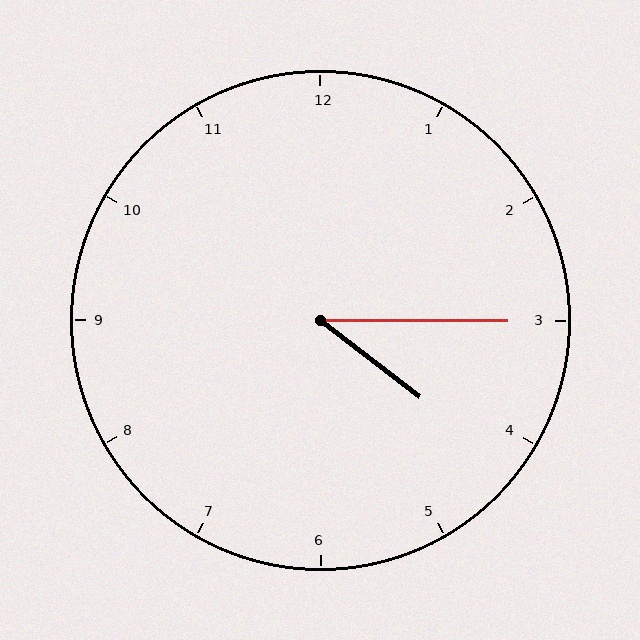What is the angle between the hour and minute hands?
Approximately 38 degrees.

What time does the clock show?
4:15.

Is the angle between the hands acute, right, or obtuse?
It is acute.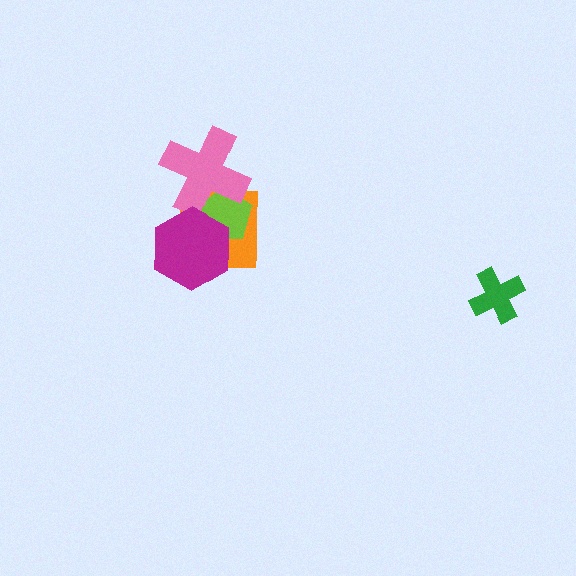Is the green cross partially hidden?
No, no other shape covers it.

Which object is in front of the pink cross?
The magenta hexagon is in front of the pink cross.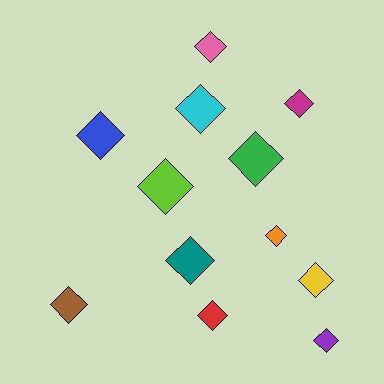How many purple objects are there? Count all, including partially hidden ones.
There is 1 purple object.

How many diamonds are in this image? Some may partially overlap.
There are 12 diamonds.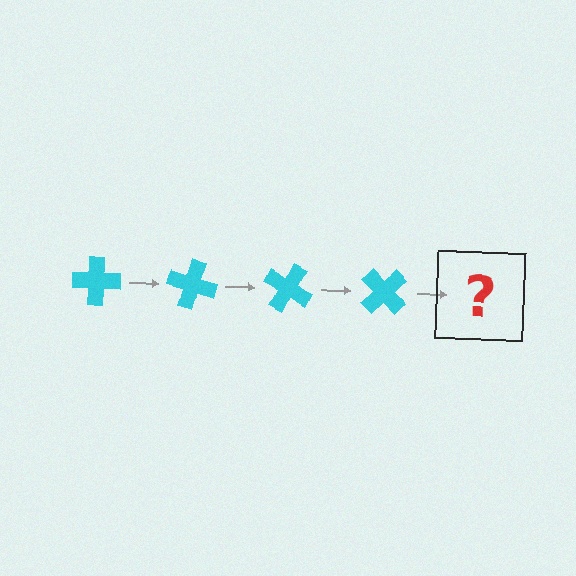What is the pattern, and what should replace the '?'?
The pattern is that the cross rotates 15 degrees each step. The '?' should be a cyan cross rotated 60 degrees.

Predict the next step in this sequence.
The next step is a cyan cross rotated 60 degrees.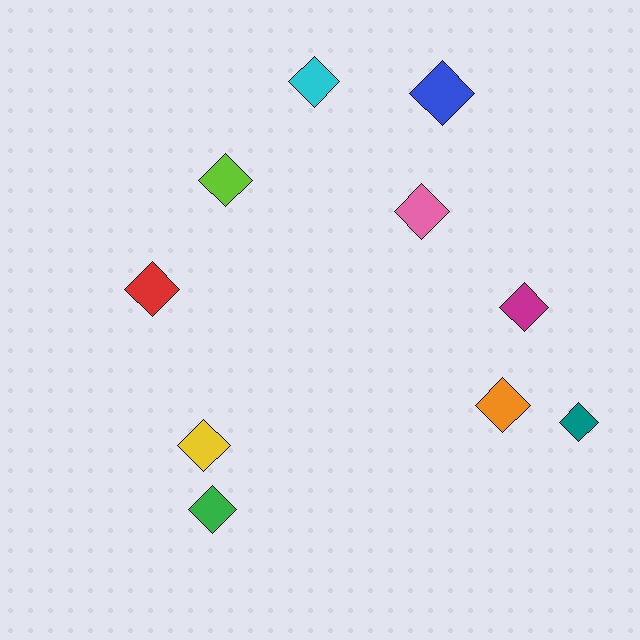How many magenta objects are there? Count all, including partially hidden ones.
There is 1 magenta object.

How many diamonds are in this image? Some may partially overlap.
There are 10 diamonds.